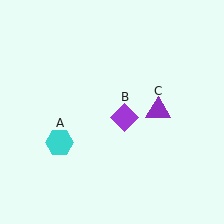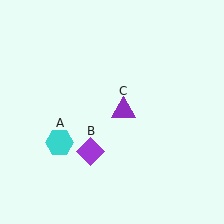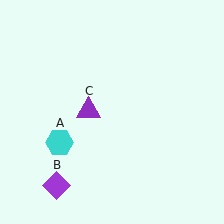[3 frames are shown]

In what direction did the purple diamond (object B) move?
The purple diamond (object B) moved down and to the left.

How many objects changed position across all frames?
2 objects changed position: purple diamond (object B), purple triangle (object C).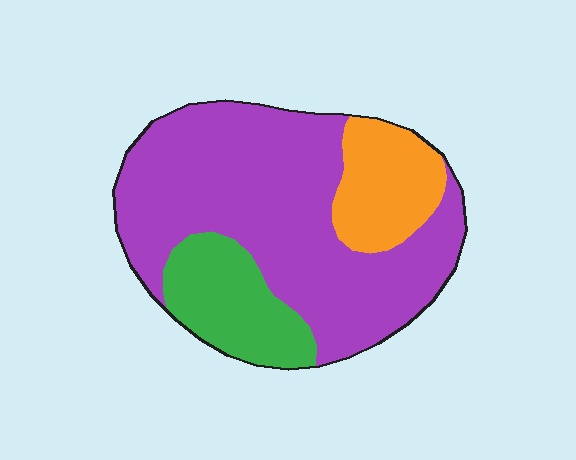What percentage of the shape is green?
Green takes up between a sixth and a third of the shape.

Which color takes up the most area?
Purple, at roughly 65%.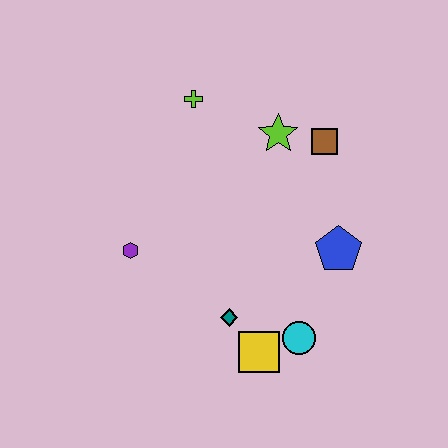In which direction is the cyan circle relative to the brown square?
The cyan circle is below the brown square.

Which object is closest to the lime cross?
The lime star is closest to the lime cross.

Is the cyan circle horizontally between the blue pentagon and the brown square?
No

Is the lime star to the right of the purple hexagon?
Yes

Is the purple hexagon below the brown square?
Yes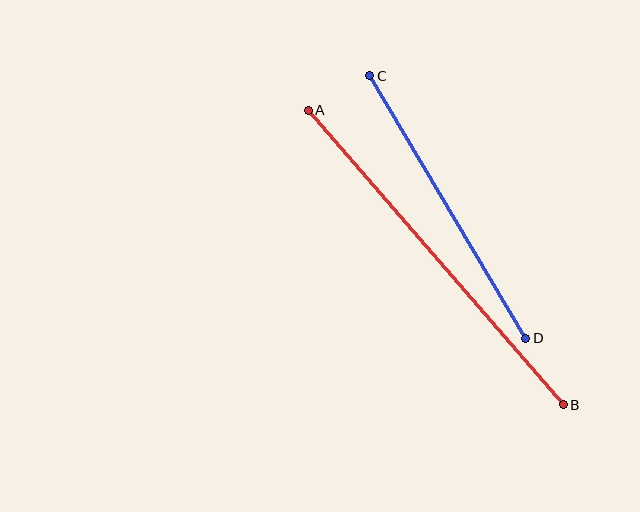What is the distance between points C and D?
The distance is approximately 305 pixels.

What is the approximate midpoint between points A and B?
The midpoint is at approximately (436, 257) pixels.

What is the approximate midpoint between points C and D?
The midpoint is at approximately (448, 207) pixels.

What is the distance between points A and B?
The distance is approximately 390 pixels.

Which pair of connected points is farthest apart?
Points A and B are farthest apart.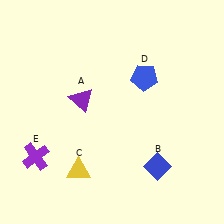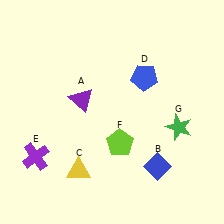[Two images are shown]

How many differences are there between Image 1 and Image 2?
There are 2 differences between the two images.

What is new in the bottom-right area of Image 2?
A green star (G) was added in the bottom-right area of Image 2.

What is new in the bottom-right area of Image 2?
A lime pentagon (F) was added in the bottom-right area of Image 2.